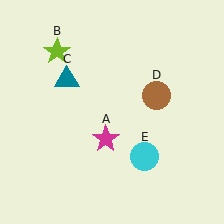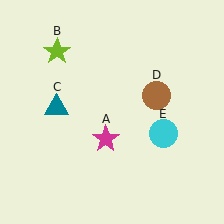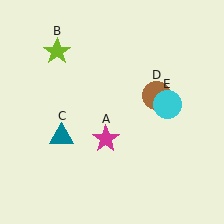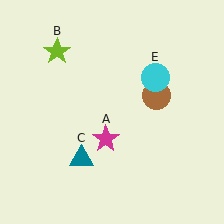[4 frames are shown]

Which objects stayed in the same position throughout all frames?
Magenta star (object A) and lime star (object B) and brown circle (object D) remained stationary.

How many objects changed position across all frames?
2 objects changed position: teal triangle (object C), cyan circle (object E).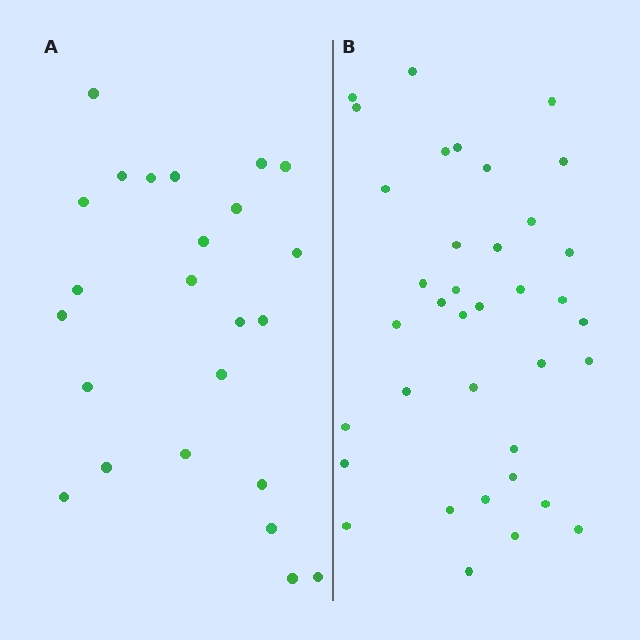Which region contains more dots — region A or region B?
Region B (the right region) has more dots.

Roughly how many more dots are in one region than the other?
Region B has approximately 15 more dots than region A.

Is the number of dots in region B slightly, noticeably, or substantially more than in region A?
Region B has substantially more. The ratio is roughly 1.5 to 1.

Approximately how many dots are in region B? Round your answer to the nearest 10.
About 40 dots. (The exact count is 37, which rounds to 40.)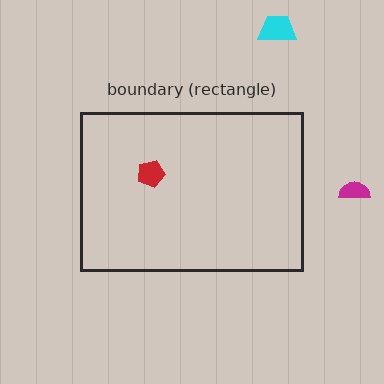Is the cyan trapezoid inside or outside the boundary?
Outside.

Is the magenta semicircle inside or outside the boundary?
Outside.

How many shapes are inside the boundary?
1 inside, 2 outside.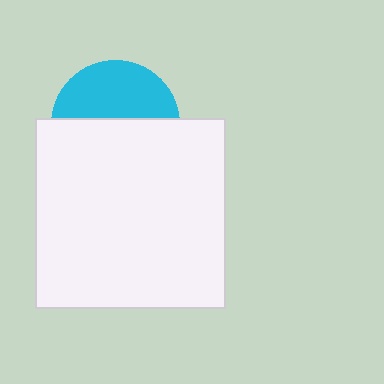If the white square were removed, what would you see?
You would see the complete cyan circle.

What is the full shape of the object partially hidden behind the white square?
The partially hidden object is a cyan circle.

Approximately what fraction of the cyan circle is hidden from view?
Roughly 57% of the cyan circle is hidden behind the white square.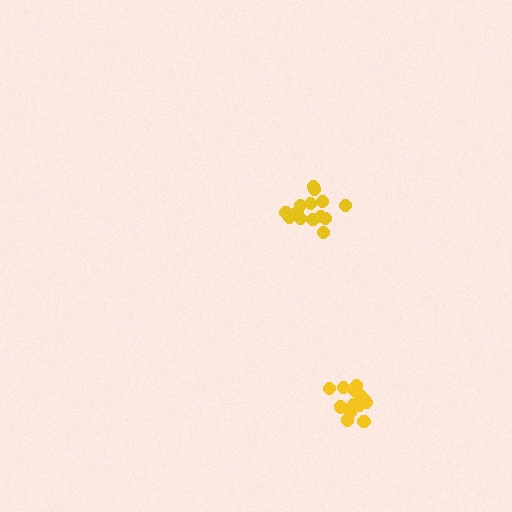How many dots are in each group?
Group 1: 14 dots, Group 2: 15 dots (29 total).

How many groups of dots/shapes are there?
There are 2 groups.